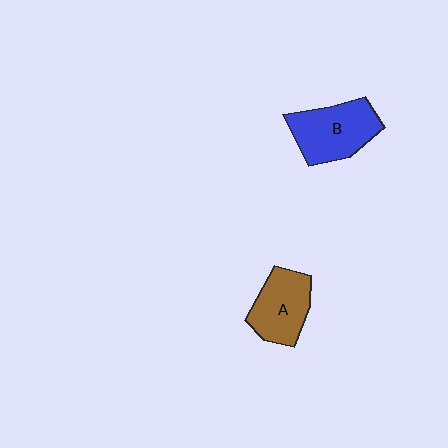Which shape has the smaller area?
Shape A (brown).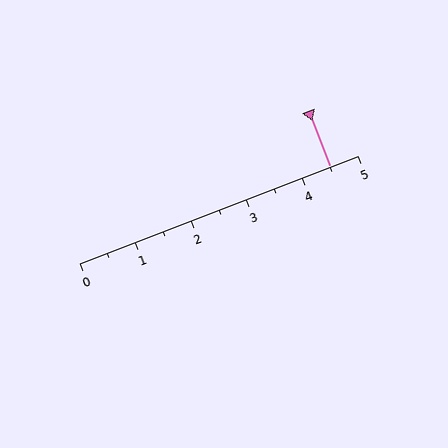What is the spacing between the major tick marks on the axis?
The major ticks are spaced 1 apart.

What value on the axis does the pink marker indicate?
The marker indicates approximately 4.5.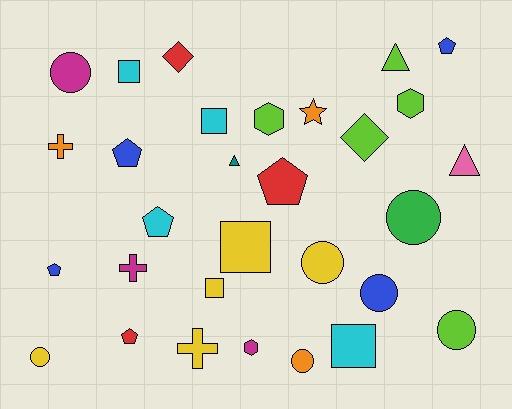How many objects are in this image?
There are 30 objects.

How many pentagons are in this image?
There are 6 pentagons.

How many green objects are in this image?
There is 1 green object.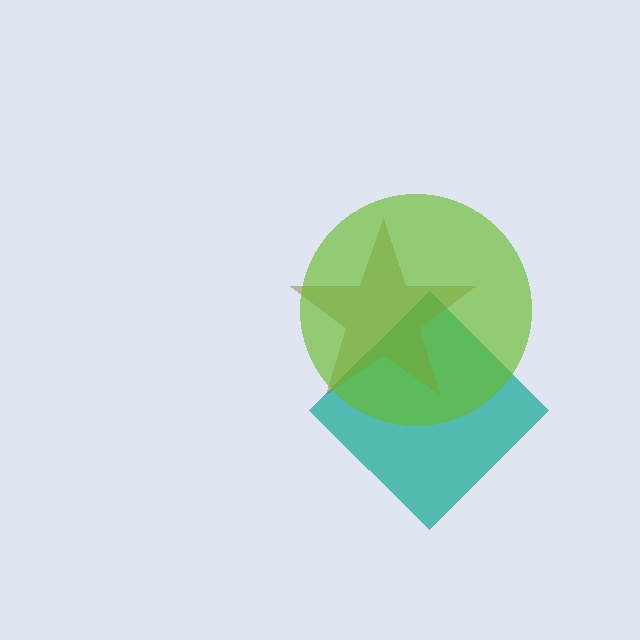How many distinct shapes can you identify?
There are 3 distinct shapes: a teal diamond, a brown star, a lime circle.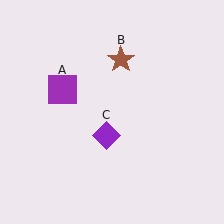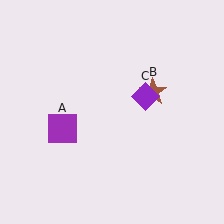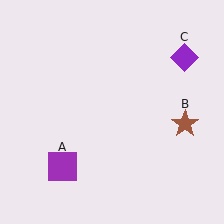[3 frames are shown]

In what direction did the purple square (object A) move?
The purple square (object A) moved down.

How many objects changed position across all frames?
3 objects changed position: purple square (object A), brown star (object B), purple diamond (object C).